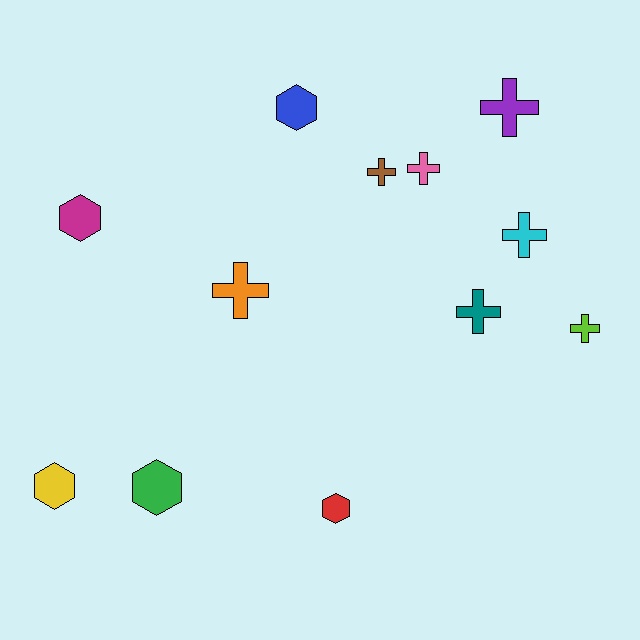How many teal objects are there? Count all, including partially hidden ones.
There is 1 teal object.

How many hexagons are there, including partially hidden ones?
There are 5 hexagons.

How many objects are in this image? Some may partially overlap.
There are 12 objects.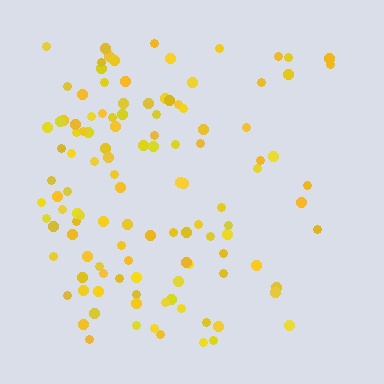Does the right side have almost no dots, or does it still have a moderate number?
Still a moderate number, just noticeably fewer than the left.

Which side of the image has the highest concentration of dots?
The left.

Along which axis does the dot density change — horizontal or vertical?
Horizontal.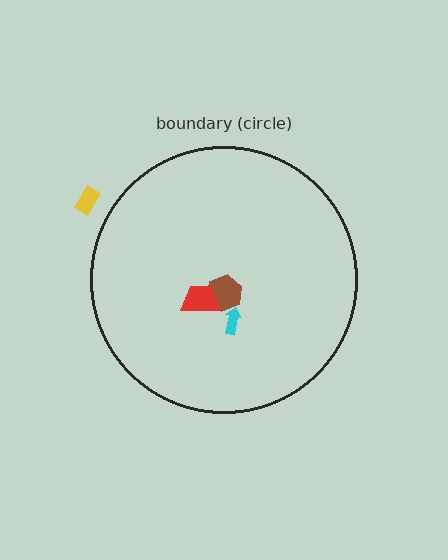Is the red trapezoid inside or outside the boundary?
Inside.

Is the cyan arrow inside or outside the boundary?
Inside.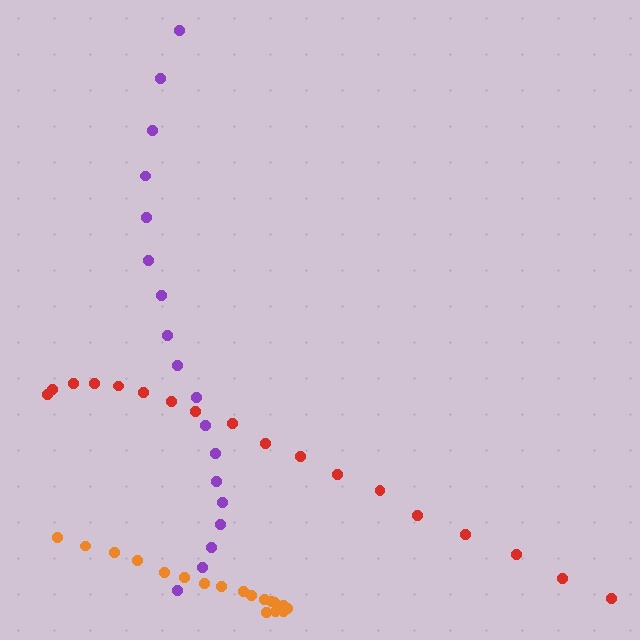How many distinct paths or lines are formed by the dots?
There are 3 distinct paths.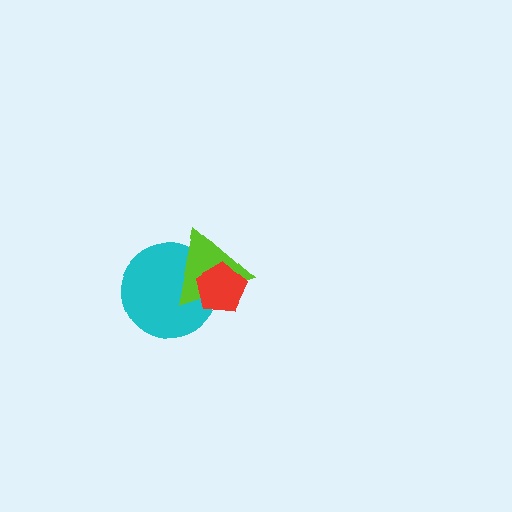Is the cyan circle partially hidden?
Yes, it is partially covered by another shape.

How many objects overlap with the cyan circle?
2 objects overlap with the cyan circle.